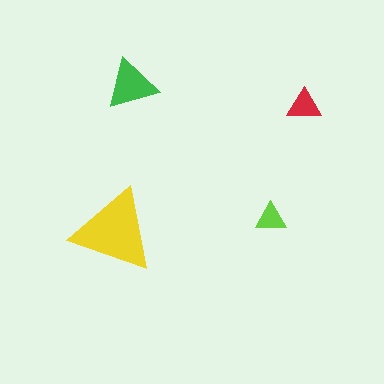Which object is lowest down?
The yellow triangle is bottommost.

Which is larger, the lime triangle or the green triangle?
The green one.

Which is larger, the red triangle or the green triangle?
The green one.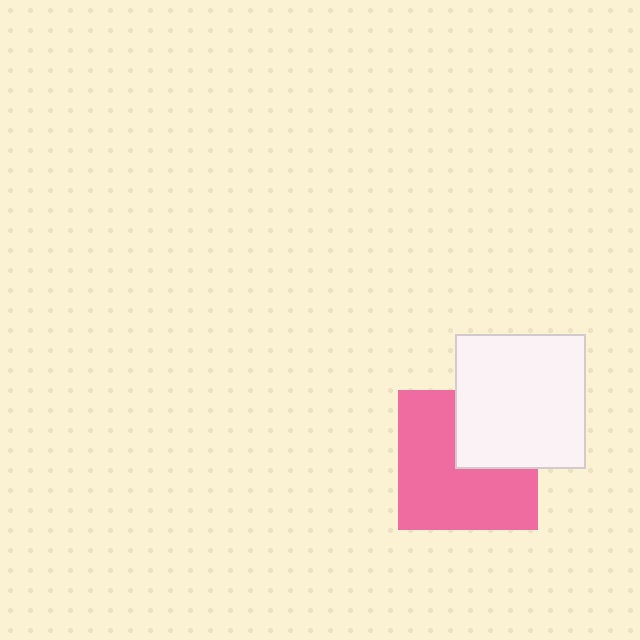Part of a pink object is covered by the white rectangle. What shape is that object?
It is a square.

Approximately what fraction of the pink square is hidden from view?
Roughly 33% of the pink square is hidden behind the white rectangle.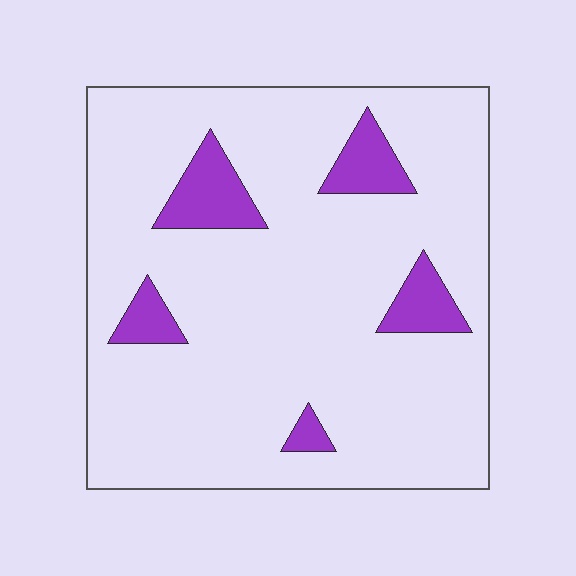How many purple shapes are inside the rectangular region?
5.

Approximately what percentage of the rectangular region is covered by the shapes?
Approximately 10%.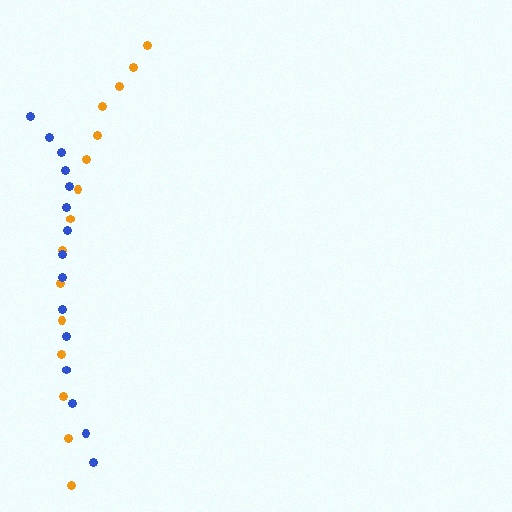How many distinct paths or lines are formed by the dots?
There are 2 distinct paths.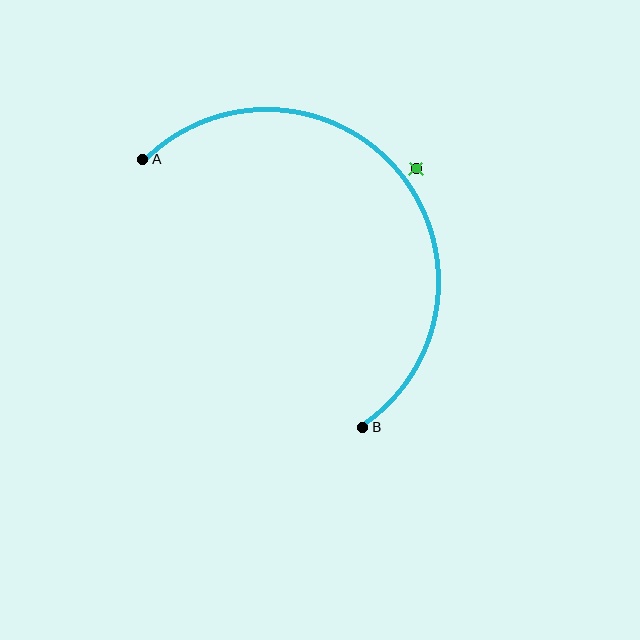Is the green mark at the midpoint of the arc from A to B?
No — the green mark does not lie on the arc at all. It sits slightly outside the curve.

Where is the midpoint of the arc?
The arc midpoint is the point on the curve farthest from the straight line joining A and B. It sits above and to the right of that line.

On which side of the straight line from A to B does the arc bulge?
The arc bulges above and to the right of the straight line connecting A and B.